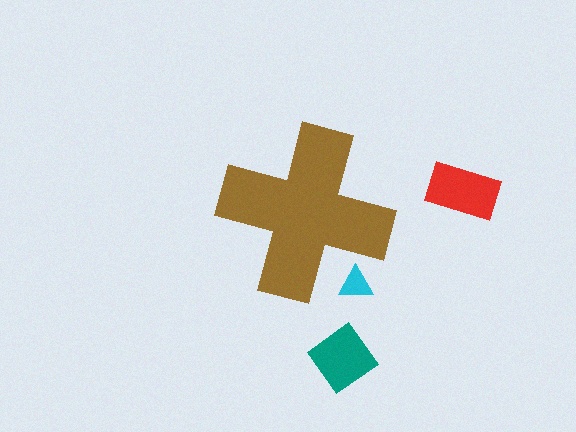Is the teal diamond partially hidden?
No, the teal diamond is fully visible.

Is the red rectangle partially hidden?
No, the red rectangle is fully visible.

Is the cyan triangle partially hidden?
Yes, the cyan triangle is partially hidden behind the brown cross.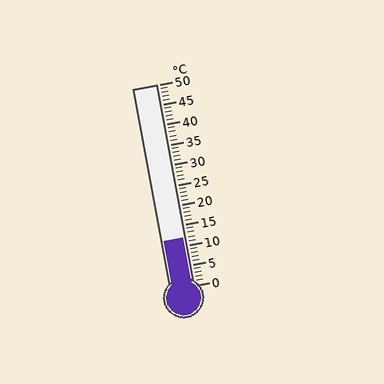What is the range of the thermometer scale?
The thermometer scale ranges from 0°C to 50°C.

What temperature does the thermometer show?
The thermometer shows approximately 12°C.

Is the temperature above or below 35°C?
The temperature is below 35°C.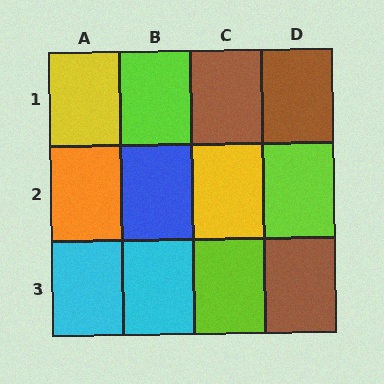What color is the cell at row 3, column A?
Cyan.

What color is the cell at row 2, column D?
Lime.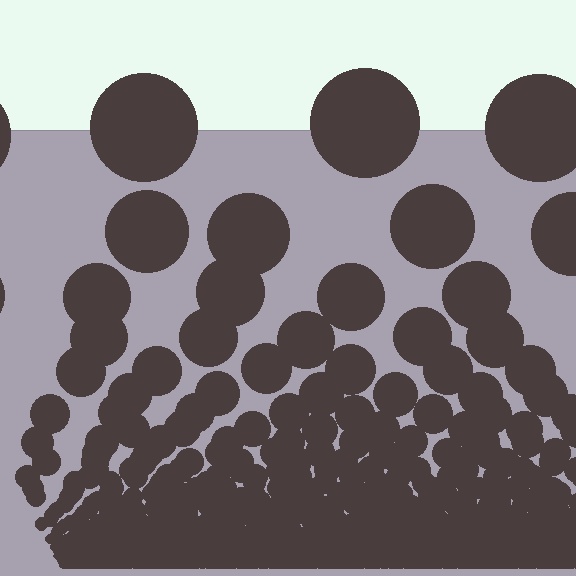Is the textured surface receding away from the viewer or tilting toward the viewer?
The surface appears to tilt toward the viewer. Texture elements get larger and sparser toward the top.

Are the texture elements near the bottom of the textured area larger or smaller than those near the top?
Smaller. The gradient is inverted — elements near the bottom are smaller and denser.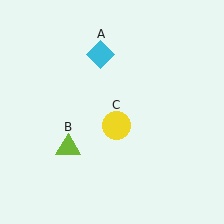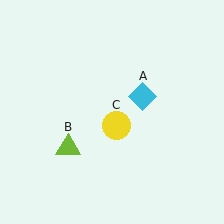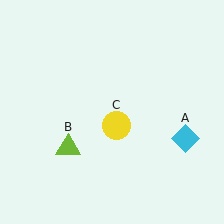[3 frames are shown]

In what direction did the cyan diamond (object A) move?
The cyan diamond (object A) moved down and to the right.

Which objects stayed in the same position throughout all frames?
Lime triangle (object B) and yellow circle (object C) remained stationary.